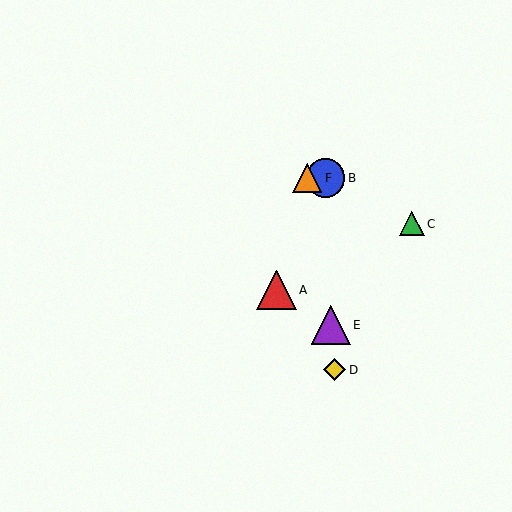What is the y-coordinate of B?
Object B is at y≈178.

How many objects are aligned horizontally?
2 objects (B, F) are aligned horizontally.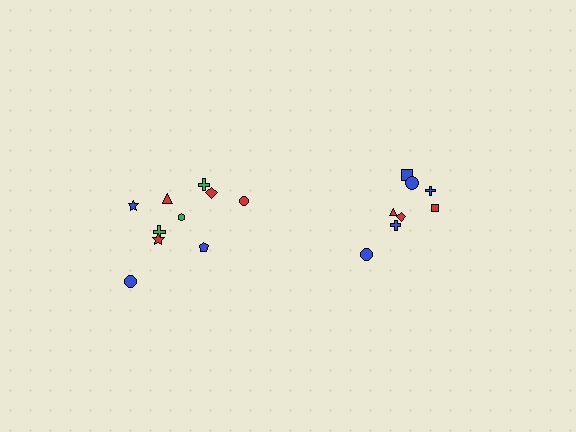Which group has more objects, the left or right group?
The left group.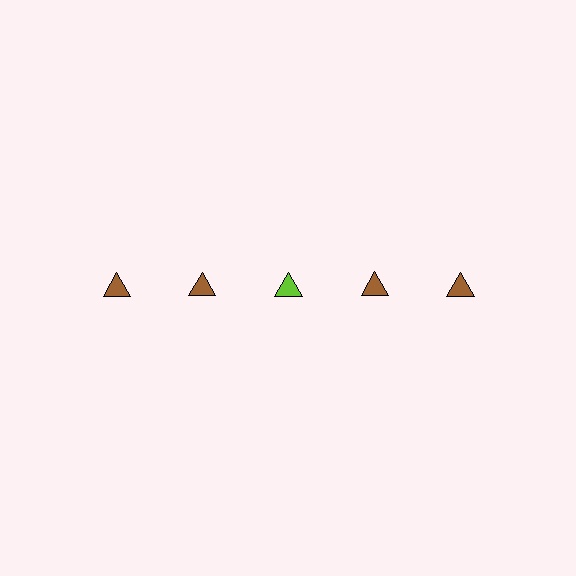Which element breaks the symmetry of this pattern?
The lime triangle in the top row, center column breaks the symmetry. All other shapes are brown triangles.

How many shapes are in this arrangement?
There are 5 shapes arranged in a grid pattern.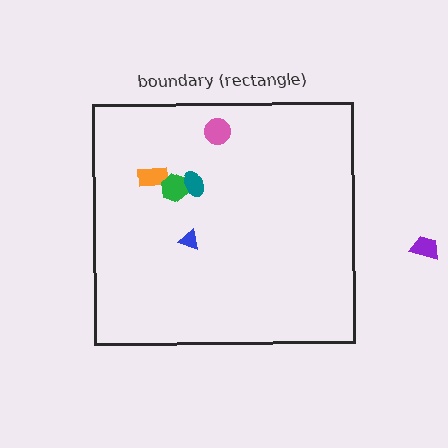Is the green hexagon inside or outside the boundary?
Inside.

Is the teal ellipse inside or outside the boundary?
Inside.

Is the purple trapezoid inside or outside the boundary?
Outside.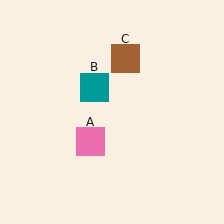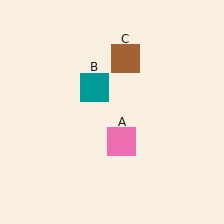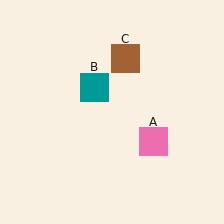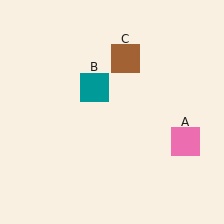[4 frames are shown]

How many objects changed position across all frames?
1 object changed position: pink square (object A).